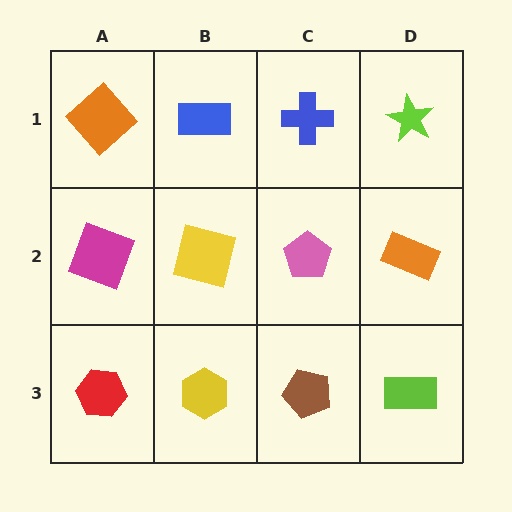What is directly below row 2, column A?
A red hexagon.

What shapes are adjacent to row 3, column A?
A magenta square (row 2, column A), a yellow hexagon (row 3, column B).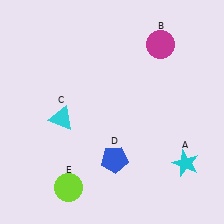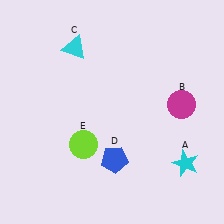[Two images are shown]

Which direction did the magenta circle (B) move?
The magenta circle (B) moved down.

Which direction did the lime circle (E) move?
The lime circle (E) moved up.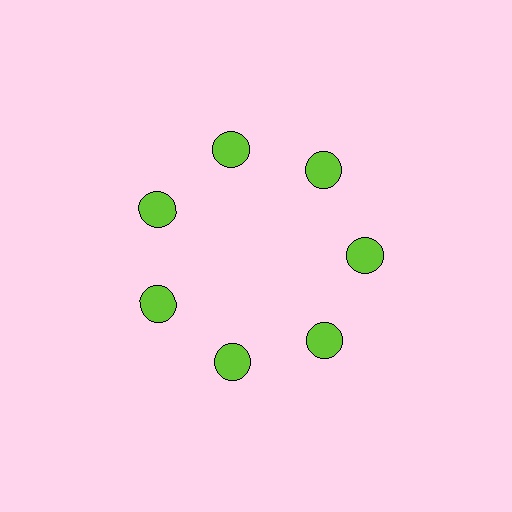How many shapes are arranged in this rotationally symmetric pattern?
There are 7 shapes, arranged in 7 groups of 1.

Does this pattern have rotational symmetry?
Yes, this pattern has 7-fold rotational symmetry. It looks the same after rotating 51 degrees around the center.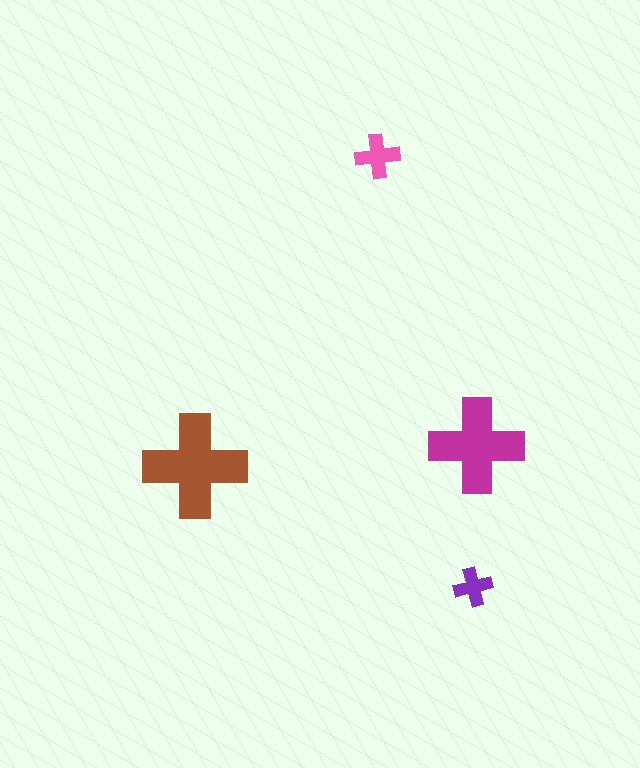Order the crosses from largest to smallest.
the brown one, the magenta one, the pink one, the purple one.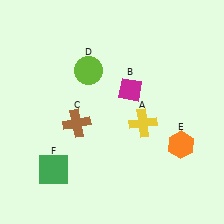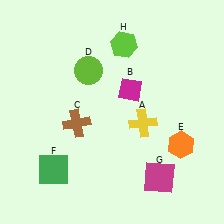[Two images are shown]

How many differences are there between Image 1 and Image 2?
There are 2 differences between the two images.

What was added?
A magenta square (G), a lime hexagon (H) were added in Image 2.